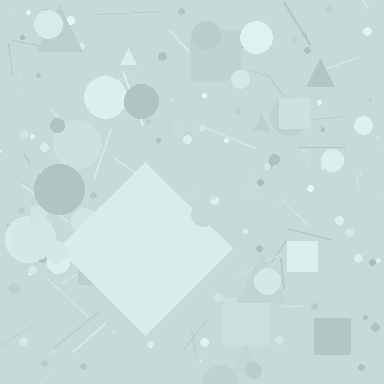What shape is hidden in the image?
A diamond is hidden in the image.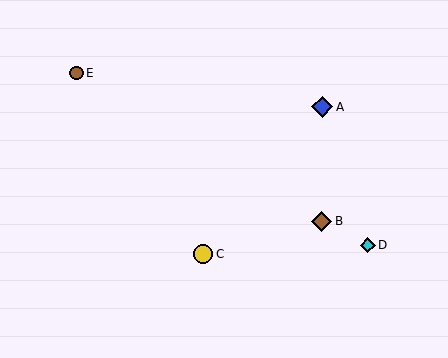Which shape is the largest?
The blue diamond (labeled A) is the largest.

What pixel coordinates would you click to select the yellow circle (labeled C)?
Click at (203, 254) to select the yellow circle C.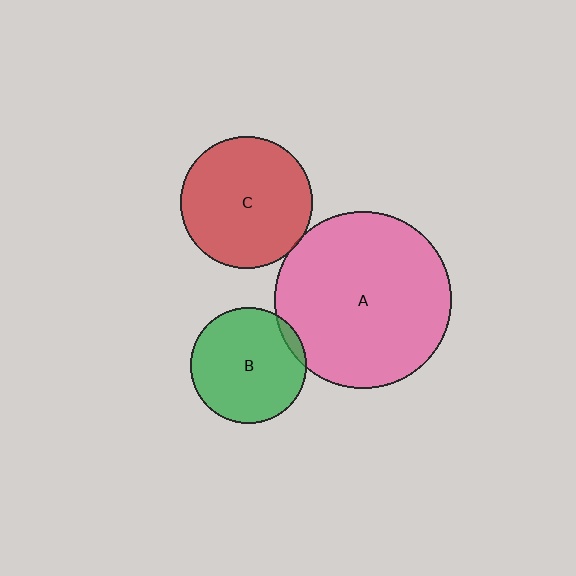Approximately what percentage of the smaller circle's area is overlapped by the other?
Approximately 5%.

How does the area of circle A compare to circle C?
Approximately 1.8 times.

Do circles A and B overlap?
Yes.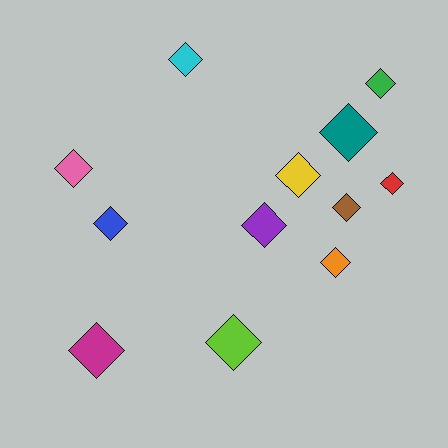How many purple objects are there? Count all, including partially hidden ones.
There is 1 purple object.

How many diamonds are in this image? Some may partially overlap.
There are 12 diamonds.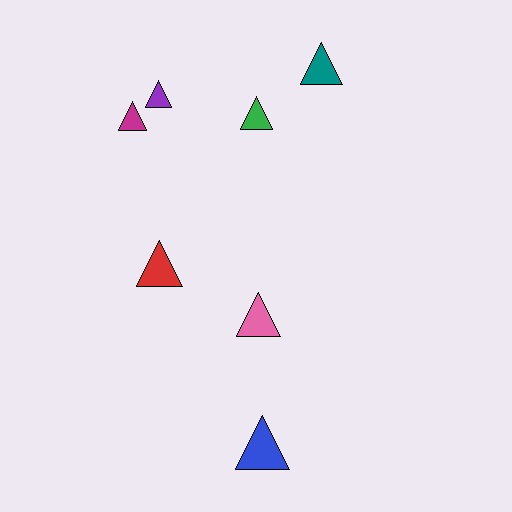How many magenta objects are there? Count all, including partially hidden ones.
There is 1 magenta object.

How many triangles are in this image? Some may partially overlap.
There are 7 triangles.